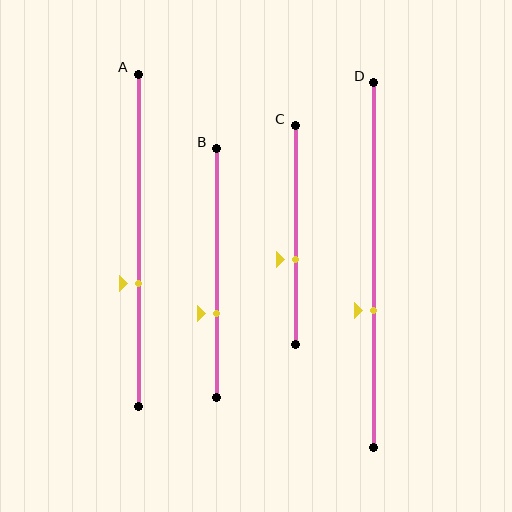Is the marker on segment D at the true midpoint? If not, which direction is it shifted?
No, the marker on segment D is shifted downward by about 12% of the segment length.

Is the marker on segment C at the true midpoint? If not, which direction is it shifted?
No, the marker on segment C is shifted downward by about 11% of the segment length.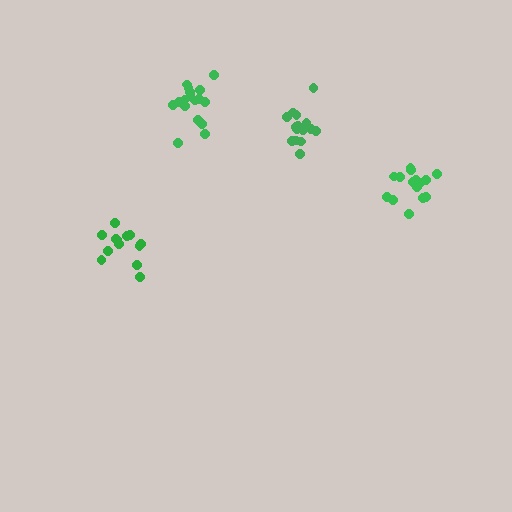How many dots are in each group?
Group 1: 13 dots, Group 2: 17 dots, Group 3: 15 dots, Group 4: 18 dots (63 total).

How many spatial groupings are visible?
There are 4 spatial groupings.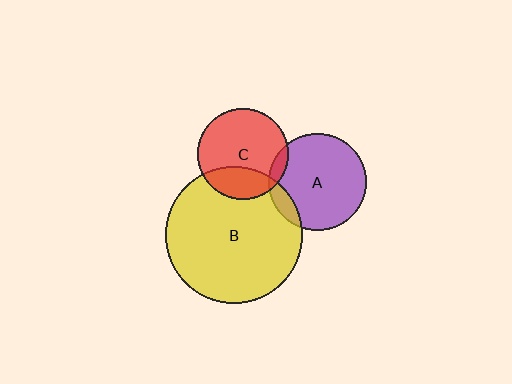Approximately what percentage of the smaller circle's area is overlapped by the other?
Approximately 10%.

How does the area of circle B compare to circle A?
Approximately 2.0 times.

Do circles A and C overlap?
Yes.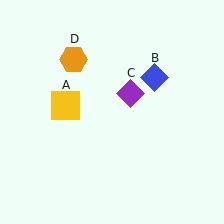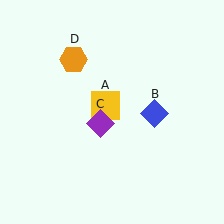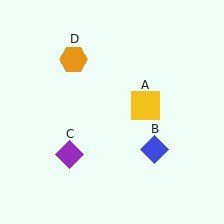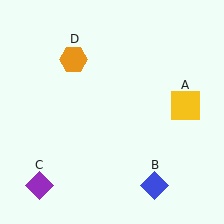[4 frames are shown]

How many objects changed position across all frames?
3 objects changed position: yellow square (object A), blue diamond (object B), purple diamond (object C).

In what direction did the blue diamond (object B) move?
The blue diamond (object B) moved down.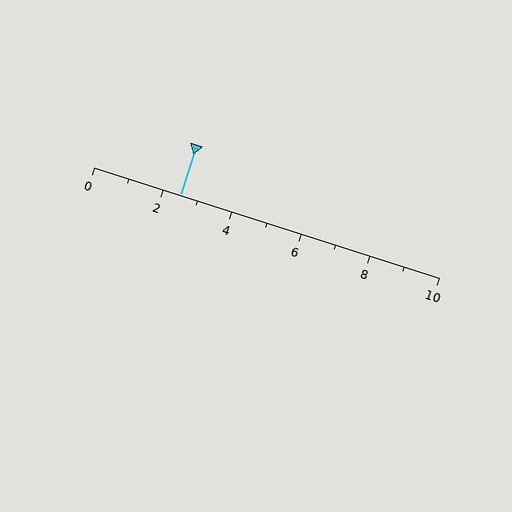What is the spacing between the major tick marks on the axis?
The major ticks are spaced 2 apart.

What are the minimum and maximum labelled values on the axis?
The axis runs from 0 to 10.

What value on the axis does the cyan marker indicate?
The marker indicates approximately 2.5.